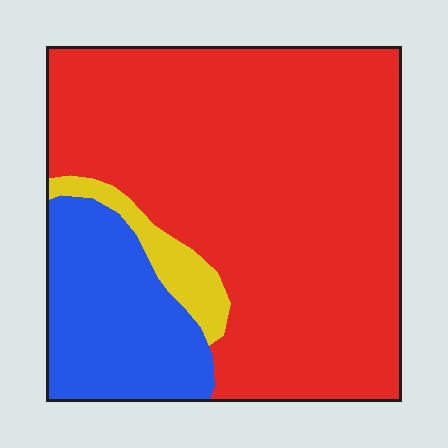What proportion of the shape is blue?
Blue covers about 20% of the shape.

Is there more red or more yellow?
Red.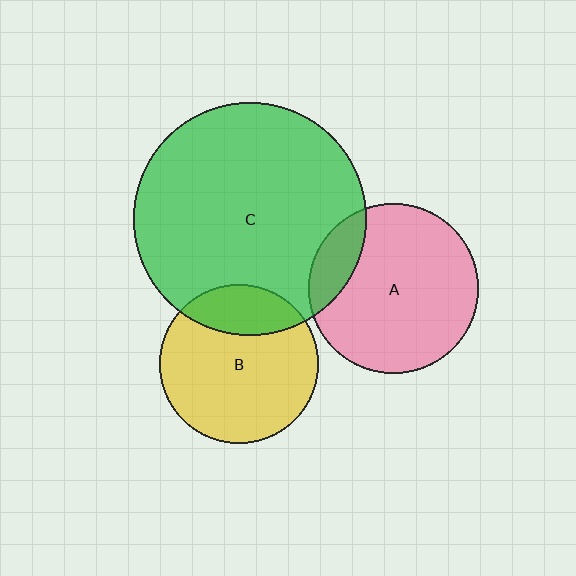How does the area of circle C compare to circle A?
Approximately 1.9 times.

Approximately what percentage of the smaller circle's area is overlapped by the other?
Approximately 20%.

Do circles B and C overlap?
Yes.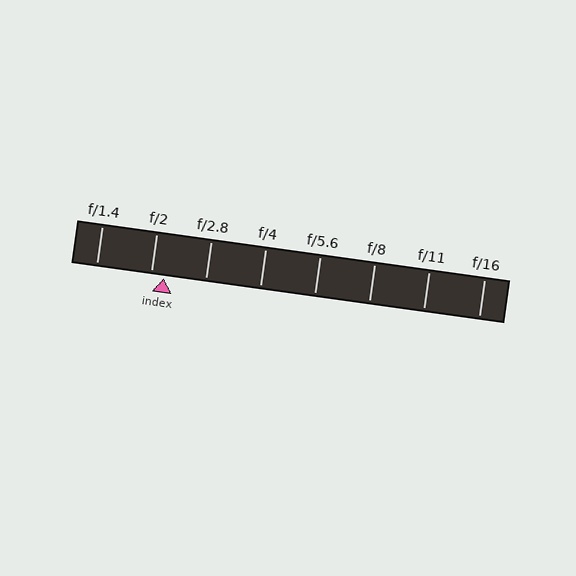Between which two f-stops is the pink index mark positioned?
The index mark is between f/2 and f/2.8.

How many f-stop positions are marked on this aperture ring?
There are 8 f-stop positions marked.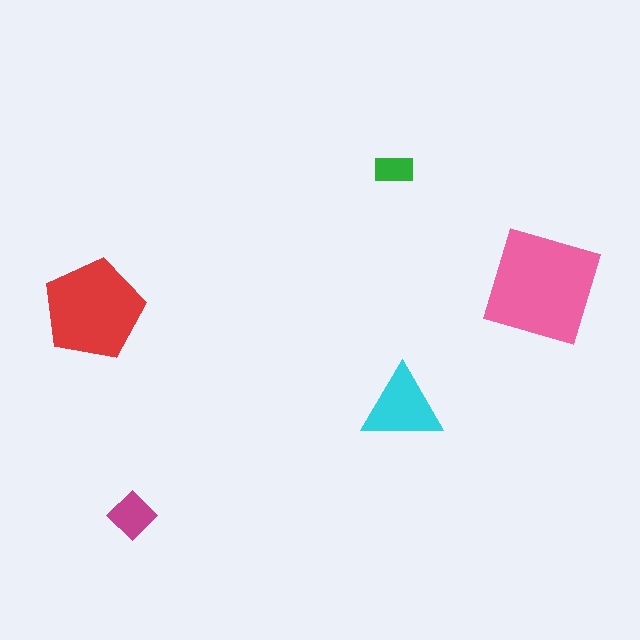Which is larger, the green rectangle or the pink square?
The pink square.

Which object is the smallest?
The green rectangle.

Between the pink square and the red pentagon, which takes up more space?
The pink square.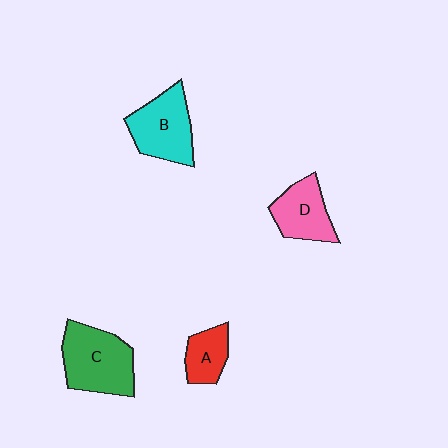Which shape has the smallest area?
Shape A (red).